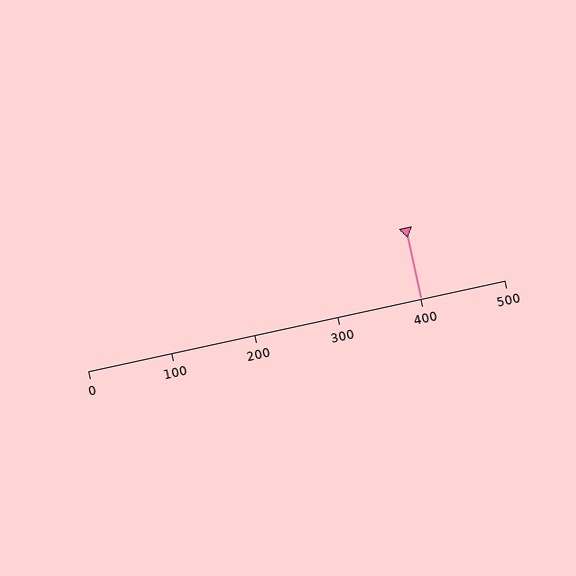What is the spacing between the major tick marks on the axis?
The major ticks are spaced 100 apart.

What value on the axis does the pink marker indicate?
The marker indicates approximately 400.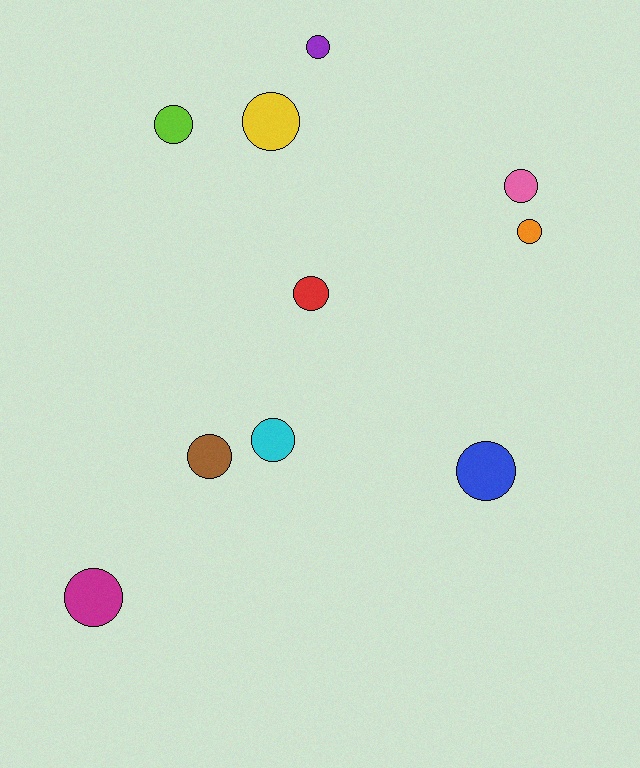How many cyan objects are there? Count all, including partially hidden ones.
There is 1 cyan object.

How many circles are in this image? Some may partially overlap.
There are 10 circles.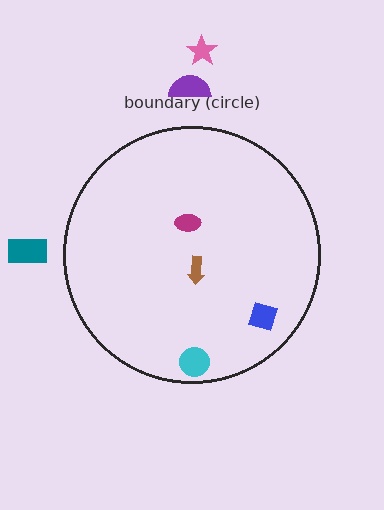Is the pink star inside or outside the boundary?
Outside.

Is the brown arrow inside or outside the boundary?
Inside.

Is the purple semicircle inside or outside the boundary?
Outside.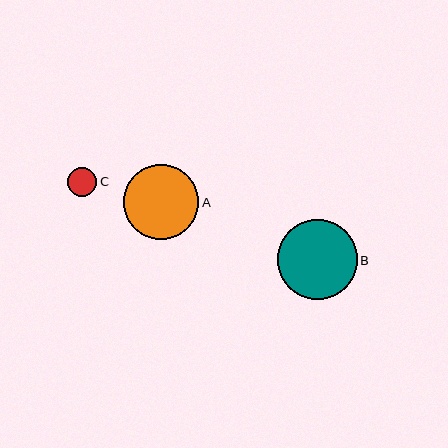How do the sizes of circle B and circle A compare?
Circle B and circle A are approximately the same size.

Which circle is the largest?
Circle B is the largest with a size of approximately 80 pixels.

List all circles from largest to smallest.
From largest to smallest: B, A, C.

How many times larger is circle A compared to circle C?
Circle A is approximately 2.6 times the size of circle C.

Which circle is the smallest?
Circle C is the smallest with a size of approximately 29 pixels.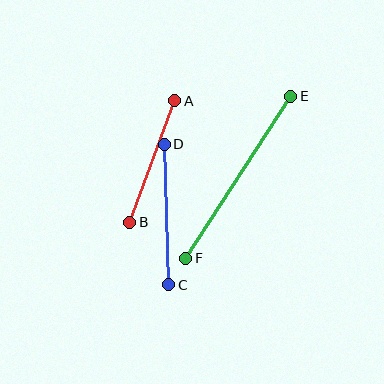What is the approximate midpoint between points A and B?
The midpoint is at approximately (152, 161) pixels.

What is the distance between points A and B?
The distance is approximately 129 pixels.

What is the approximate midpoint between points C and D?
The midpoint is at approximately (166, 215) pixels.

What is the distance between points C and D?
The distance is approximately 141 pixels.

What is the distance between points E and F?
The distance is approximately 193 pixels.